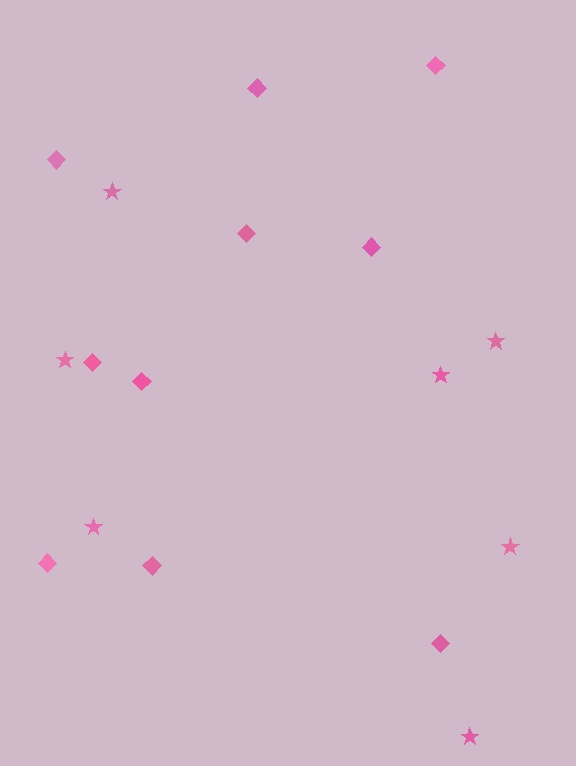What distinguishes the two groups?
There are 2 groups: one group of diamonds (10) and one group of stars (7).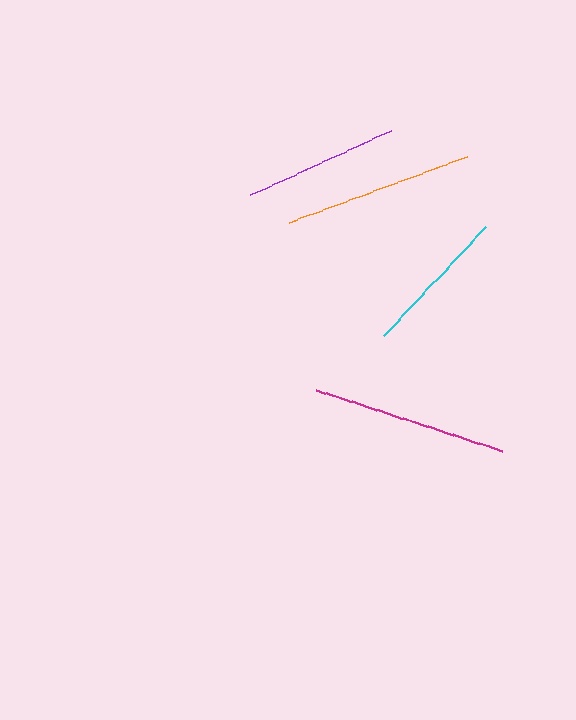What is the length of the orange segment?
The orange segment is approximately 191 pixels long.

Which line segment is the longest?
The magenta line is the longest at approximately 195 pixels.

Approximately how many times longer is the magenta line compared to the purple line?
The magenta line is approximately 1.3 times the length of the purple line.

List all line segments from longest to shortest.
From longest to shortest: magenta, orange, purple, cyan.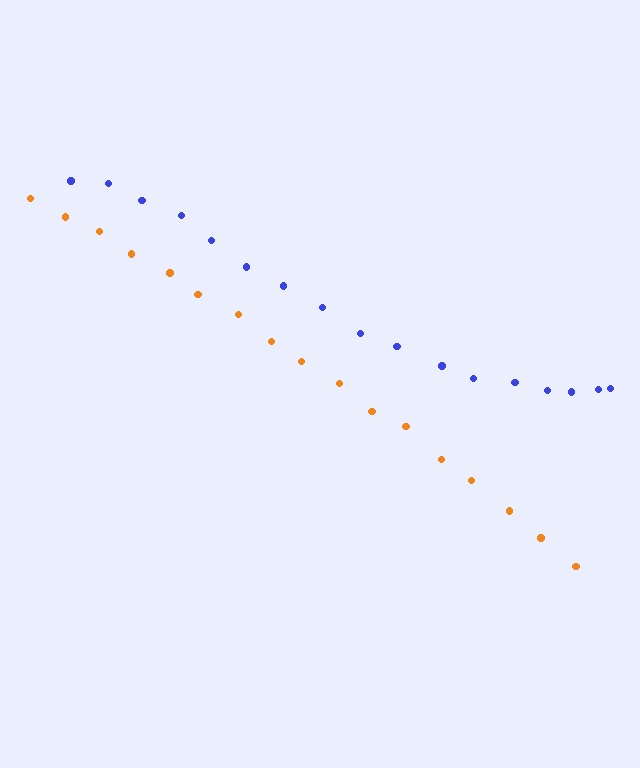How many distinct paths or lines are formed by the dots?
There are 2 distinct paths.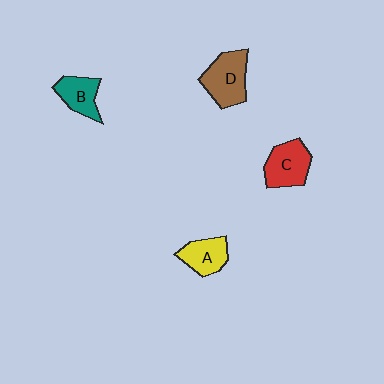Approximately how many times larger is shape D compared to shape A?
Approximately 1.4 times.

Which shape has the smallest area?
Shape B (teal).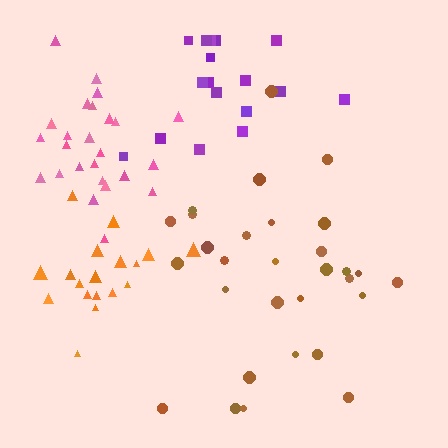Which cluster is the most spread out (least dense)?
Brown.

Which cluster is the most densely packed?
Orange.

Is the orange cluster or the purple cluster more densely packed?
Orange.